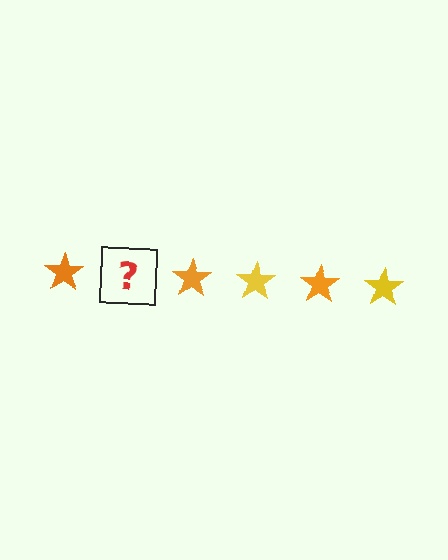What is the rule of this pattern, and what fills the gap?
The rule is that the pattern cycles through orange, yellow stars. The gap should be filled with a yellow star.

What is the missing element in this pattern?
The missing element is a yellow star.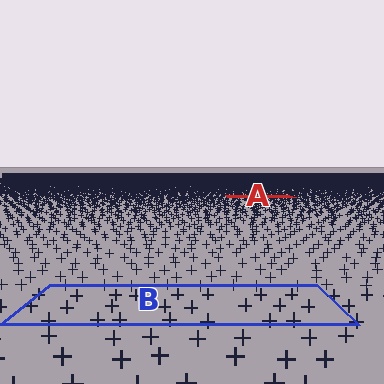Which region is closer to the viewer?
Region B is closer. The texture elements there are larger and more spread out.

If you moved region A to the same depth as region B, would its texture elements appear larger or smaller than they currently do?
They would appear larger. At a closer depth, the same texture elements are projected at a bigger on-screen size.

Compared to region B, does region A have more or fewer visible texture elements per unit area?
Region A has more texture elements per unit area — they are packed more densely because it is farther away.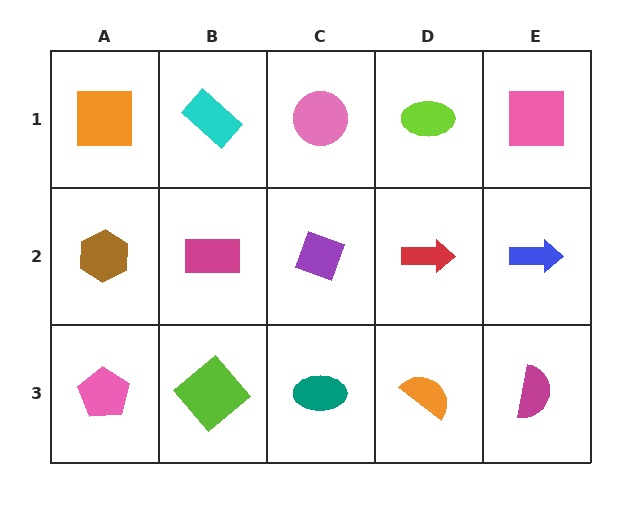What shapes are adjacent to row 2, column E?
A pink square (row 1, column E), a magenta semicircle (row 3, column E), a red arrow (row 2, column D).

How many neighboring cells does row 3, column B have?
3.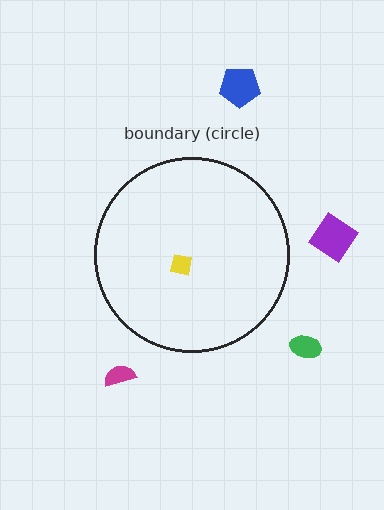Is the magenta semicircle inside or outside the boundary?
Outside.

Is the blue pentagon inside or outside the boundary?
Outside.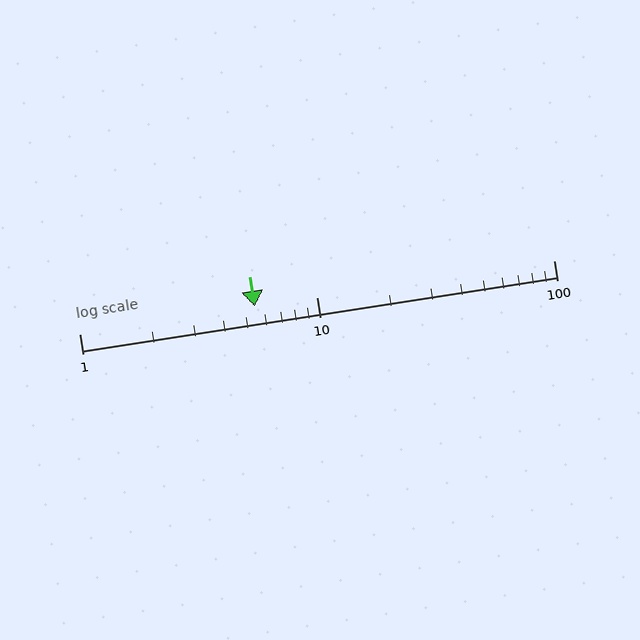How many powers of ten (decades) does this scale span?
The scale spans 2 decades, from 1 to 100.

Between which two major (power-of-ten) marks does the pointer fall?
The pointer is between 1 and 10.